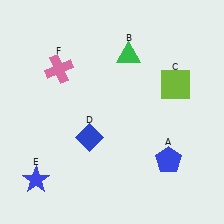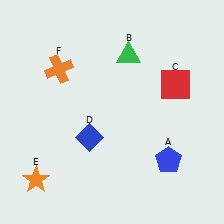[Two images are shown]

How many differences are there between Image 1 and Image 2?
There are 3 differences between the two images.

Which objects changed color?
C changed from lime to red. E changed from blue to orange. F changed from pink to orange.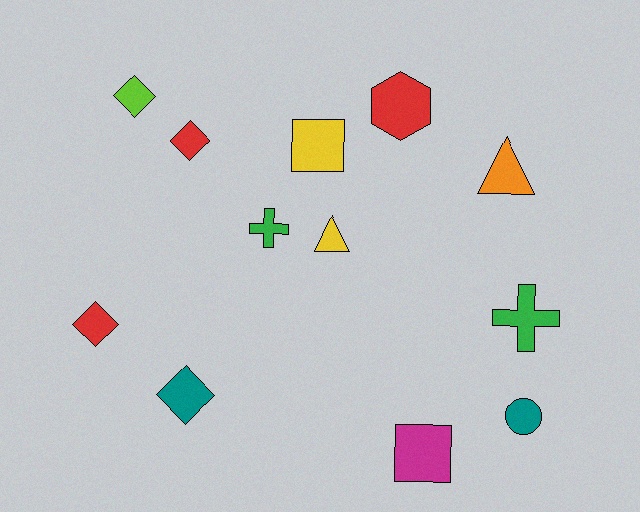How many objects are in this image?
There are 12 objects.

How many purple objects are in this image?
There are no purple objects.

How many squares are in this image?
There are 2 squares.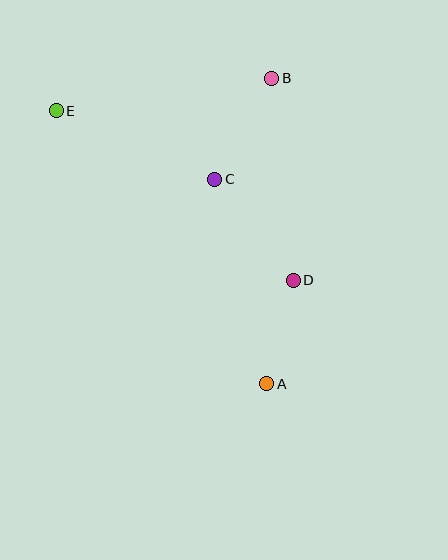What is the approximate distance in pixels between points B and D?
The distance between B and D is approximately 203 pixels.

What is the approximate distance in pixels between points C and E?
The distance between C and E is approximately 172 pixels.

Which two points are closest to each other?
Points A and D are closest to each other.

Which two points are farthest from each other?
Points A and E are farthest from each other.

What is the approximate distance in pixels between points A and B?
The distance between A and B is approximately 305 pixels.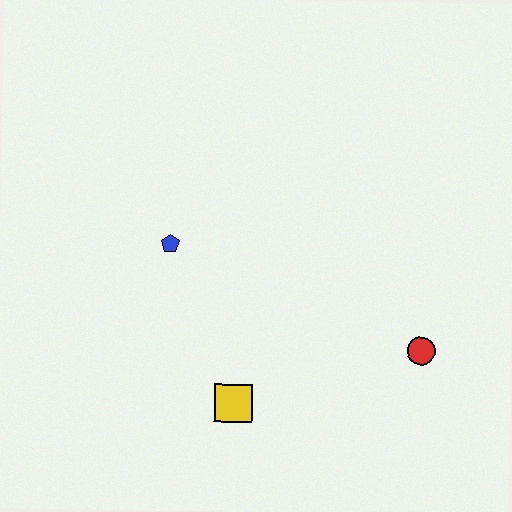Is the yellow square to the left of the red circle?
Yes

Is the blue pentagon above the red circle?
Yes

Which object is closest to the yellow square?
The blue pentagon is closest to the yellow square.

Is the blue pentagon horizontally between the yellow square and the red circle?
No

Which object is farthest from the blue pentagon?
The red circle is farthest from the blue pentagon.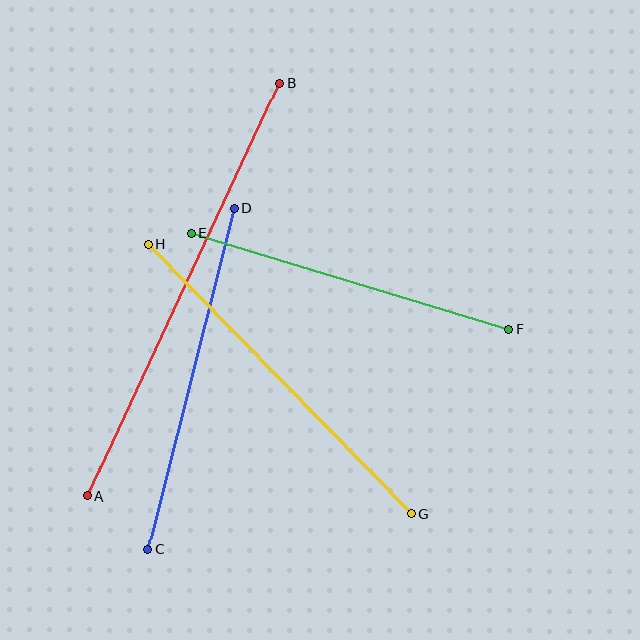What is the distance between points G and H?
The distance is approximately 376 pixels.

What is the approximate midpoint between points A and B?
The midpoint is at approximately (183, 290) pixels.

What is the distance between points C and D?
The distance is approximately 352 pixels.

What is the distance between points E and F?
The distance is approximately 332 pixels.